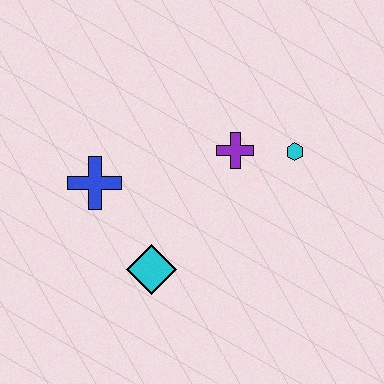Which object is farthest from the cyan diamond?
The cyan hexagon is farthest from the cyan diamond.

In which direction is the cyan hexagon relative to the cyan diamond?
The cyan hexagon is to the right of the cyan diamond.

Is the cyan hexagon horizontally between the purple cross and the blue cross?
No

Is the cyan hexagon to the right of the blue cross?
Yes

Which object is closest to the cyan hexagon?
The purple cross is closest to the cyan hexagon.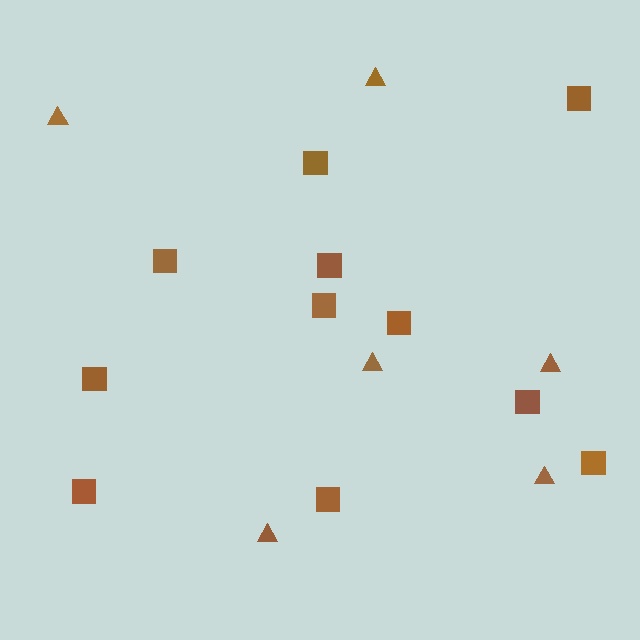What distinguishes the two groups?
There are 2 groups: one group of squares (11) and one group of triangles (6).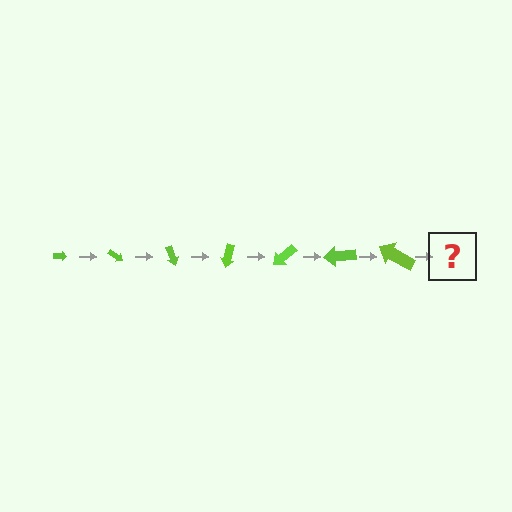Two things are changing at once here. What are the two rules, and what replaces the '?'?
The two rules are that the arrow grows larger each step and it rotates 35 degrees each step. The '?' should be an arrow, larger than the previous one and rotated 245 degrees from the start.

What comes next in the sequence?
The next element should be an arrow, larger than the previous one and rotated 245 degrees from the start.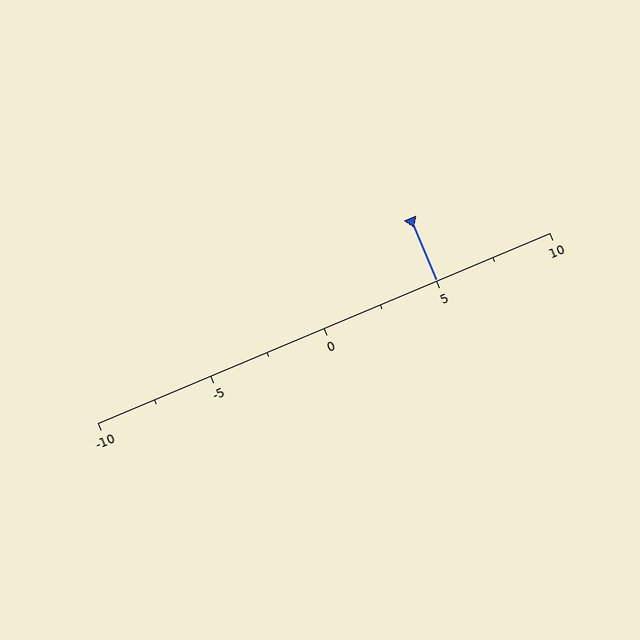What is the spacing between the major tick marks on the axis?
The major ticks are spaced 5 apart.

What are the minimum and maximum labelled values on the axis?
The axis runs from -10 to 10.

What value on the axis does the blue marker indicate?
The marker indicates approximately 5.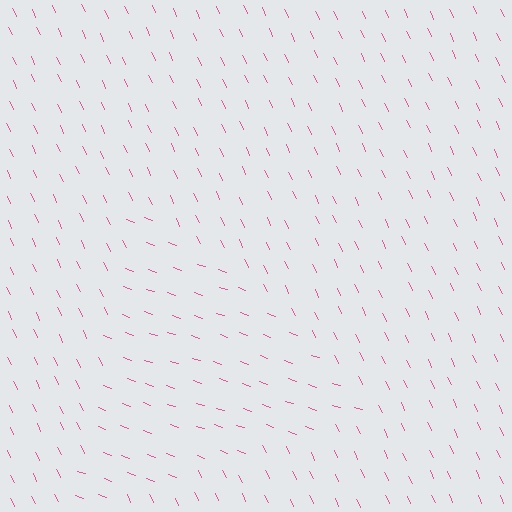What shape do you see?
I see a triangle.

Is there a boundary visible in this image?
Yes, there is a texture boundary formed by a change in line orientation.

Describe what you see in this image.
The image is filled with small pink line segments. A triangle region in the image has lines oriented differently from the surrounding lines, creating a visible texture boundary.